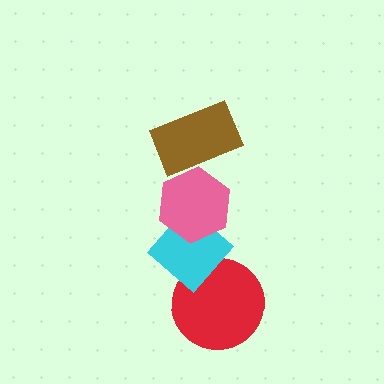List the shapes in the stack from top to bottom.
From top to bottom: the brown rectangle, the pink hexagon, the cyan diamond, the red circle.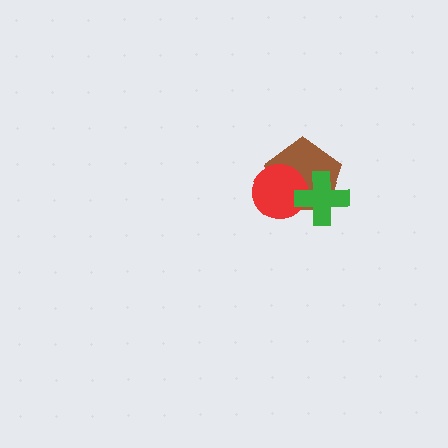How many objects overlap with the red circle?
2 objects overlap with the red circle.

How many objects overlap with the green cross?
2 objects overlap with the green cross.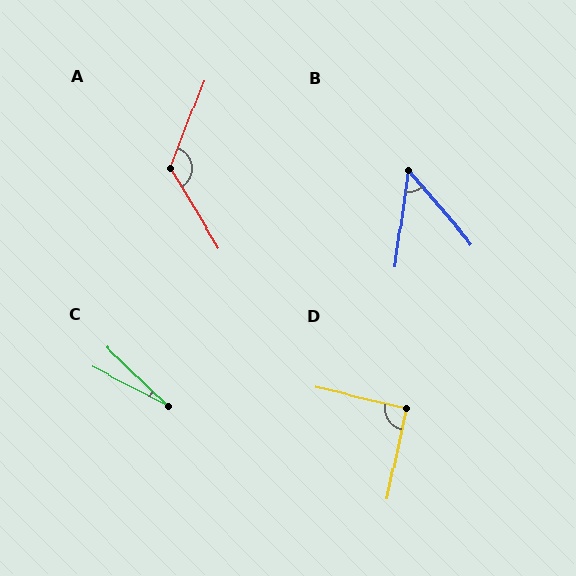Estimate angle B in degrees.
Approximately 48 degrees.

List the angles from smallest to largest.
C (17°), B (48°), D (91°), A (128°).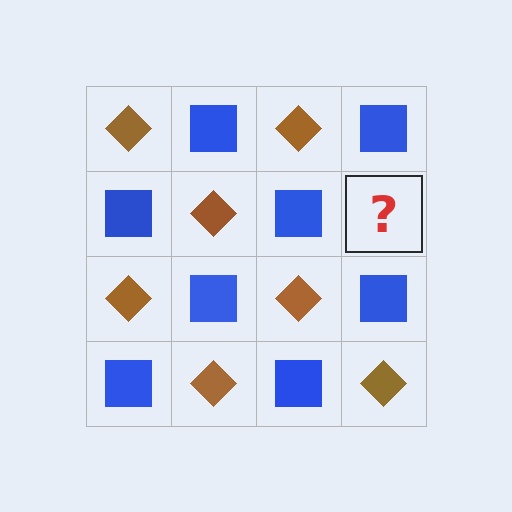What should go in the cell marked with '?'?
The missing cell should contain a brown diamond.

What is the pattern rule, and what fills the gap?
The rule is that it alternates brown diamond and blue square in a checkerboard pattern. The gap should be filled with a brown diamond.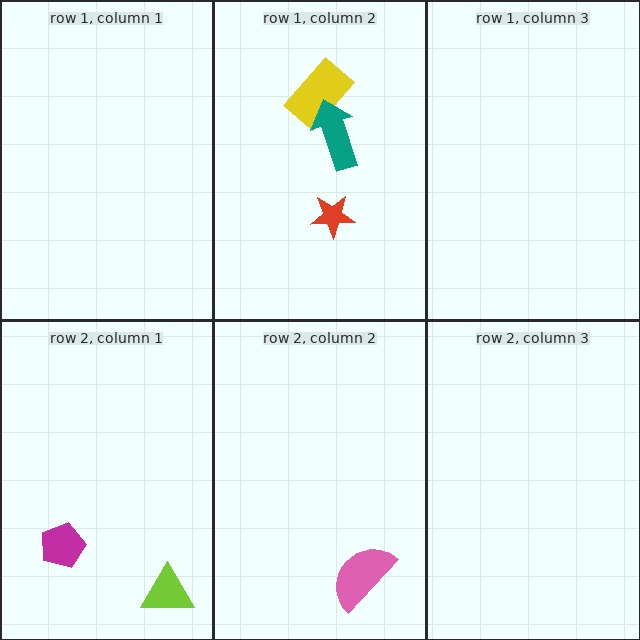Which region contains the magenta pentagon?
The row 2, column 1 region.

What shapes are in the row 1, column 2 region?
The red star, the yellow rectangle, the teal arrow.